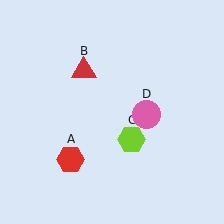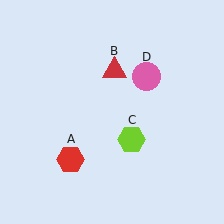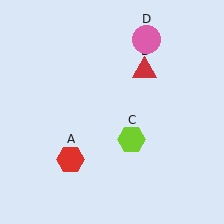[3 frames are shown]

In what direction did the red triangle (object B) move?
The red triangle (object B) moved right.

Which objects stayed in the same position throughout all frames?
Red hexagon (object A) and lime hexagon (object C) remained stationary.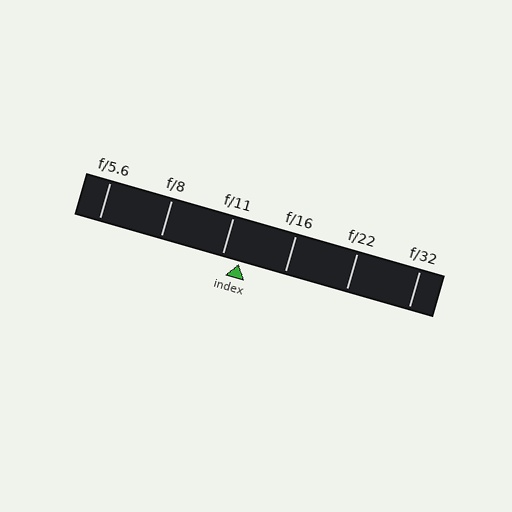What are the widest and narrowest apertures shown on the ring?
The widest aperture shown is f/5.6 and the narrowest is f/32.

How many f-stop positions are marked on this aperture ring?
There are 6 f-stop positions marked.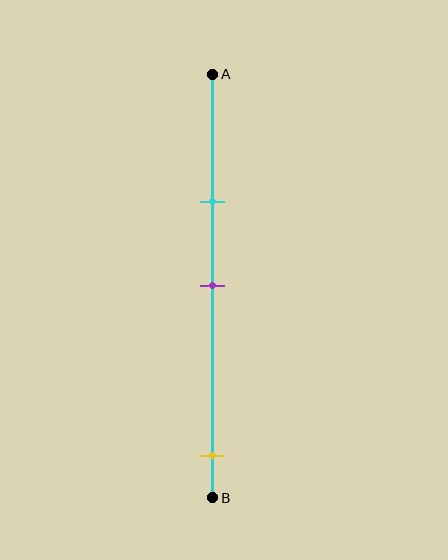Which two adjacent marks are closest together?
The cyan and purple marks are the closest adjacent pair.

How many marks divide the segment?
There are 3 marks dividing the segment.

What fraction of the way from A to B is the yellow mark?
The yellow mark is approximately 90% (0.9) of the way from A to B.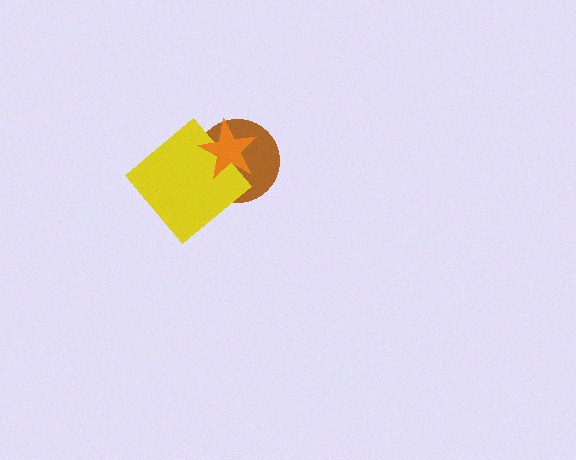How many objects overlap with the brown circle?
2 objects overlap with the brown circle.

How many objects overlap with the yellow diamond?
2 objects overlap with the yellow diamond.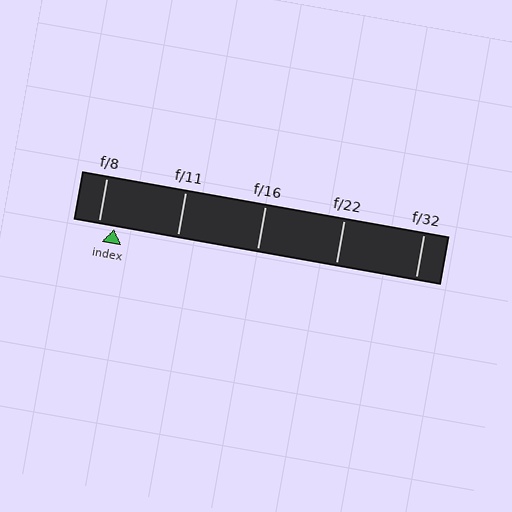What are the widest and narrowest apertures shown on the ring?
The widest aperture shown is f/8 and the narrowest is f/32.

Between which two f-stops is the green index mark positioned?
The index mark is between f/8 and f/11.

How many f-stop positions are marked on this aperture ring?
There are 5 f-stop positions marked.